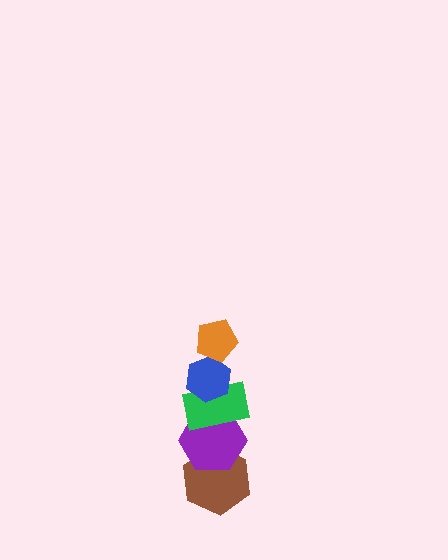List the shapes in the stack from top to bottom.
From top to bottom: the orange pentagon, the blue hexagon, the green rectangle, the purple hexagon, the brown hexagon.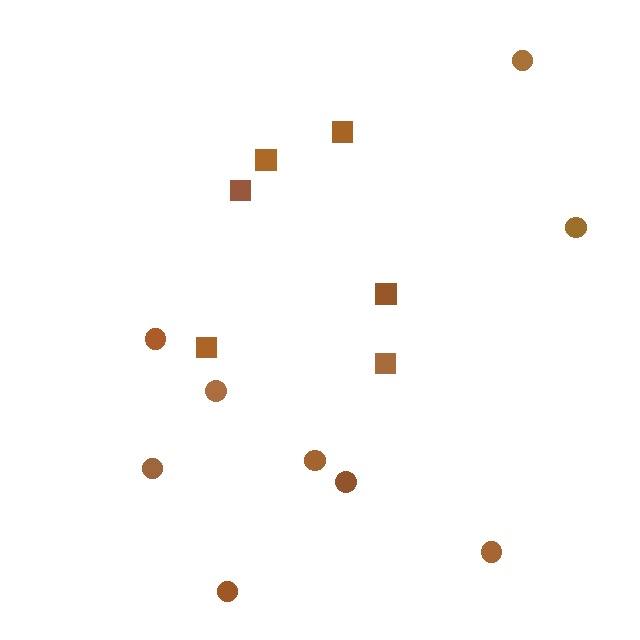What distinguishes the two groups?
There are 2 groups: one group of circles (9) and one group of squares (6).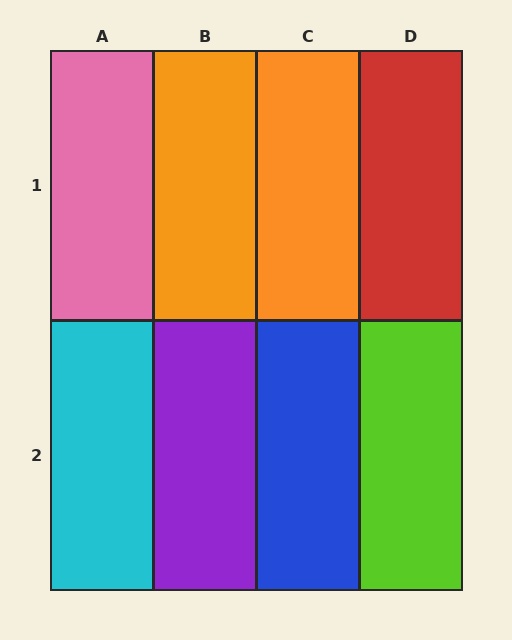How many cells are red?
1 cell is red.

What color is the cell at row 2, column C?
Blue.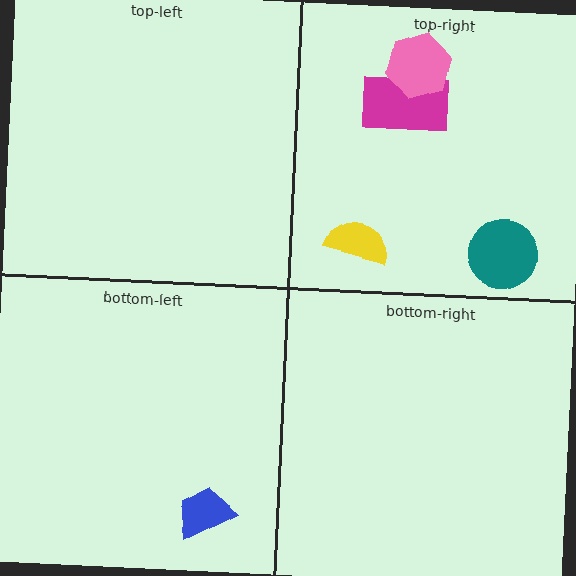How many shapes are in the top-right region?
4.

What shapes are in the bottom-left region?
The blue trapezoid.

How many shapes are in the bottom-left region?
1.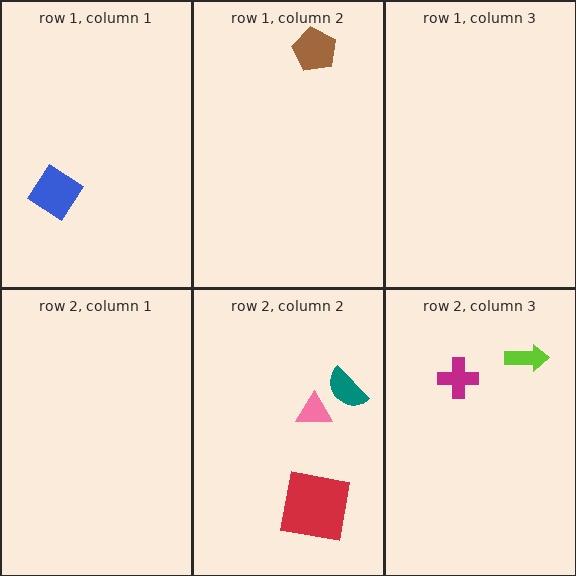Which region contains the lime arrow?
The row 2, column 3 region.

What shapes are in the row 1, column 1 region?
The blue diamond.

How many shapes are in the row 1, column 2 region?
1.